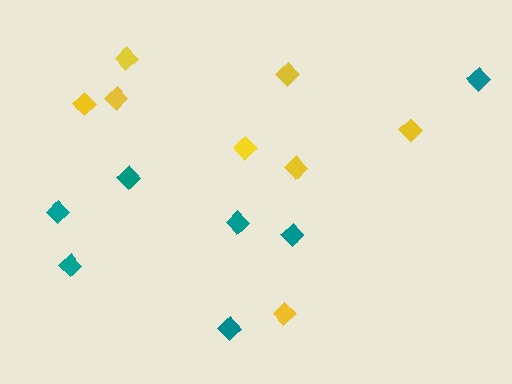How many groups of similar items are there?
There are 2 groups: one group of yellow diamonds (8) and one group of teal diamonds (7).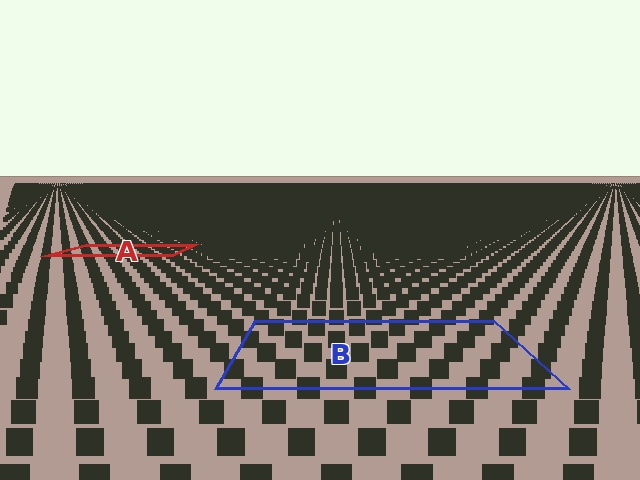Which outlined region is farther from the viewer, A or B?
Region A is farther from the viewer — the texture elements inside it appear smaller and more densely packed.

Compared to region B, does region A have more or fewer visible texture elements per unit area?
Region A has more texture elements per unit area — they are packed more densely because it is farther away.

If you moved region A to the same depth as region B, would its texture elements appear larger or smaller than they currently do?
They would appear larger. At a closer depth, the same texture elements are projected at a bigger on-screen size.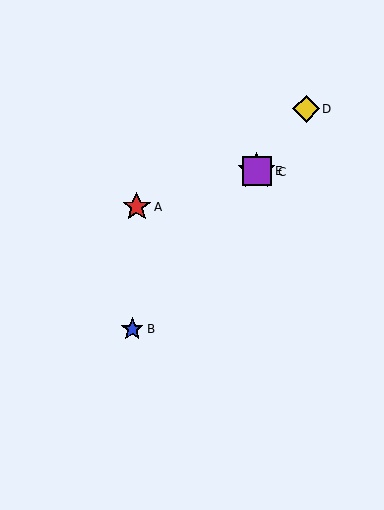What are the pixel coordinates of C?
Object C is at (257, 172).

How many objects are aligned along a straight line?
4 objects (B, C, D, E) are aligned along a straight line.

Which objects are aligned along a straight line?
Objects B, C, D, E are aligned along a straight line.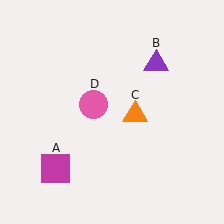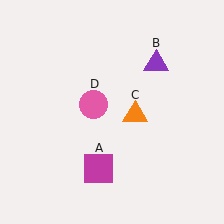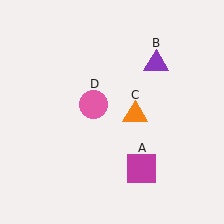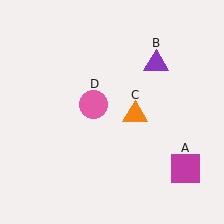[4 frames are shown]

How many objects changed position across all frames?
1 object changed position: magenta square (object A).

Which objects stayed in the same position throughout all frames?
Purple triangle (object B) and orange triangle (object C) and pink circle (object D) remained stationary.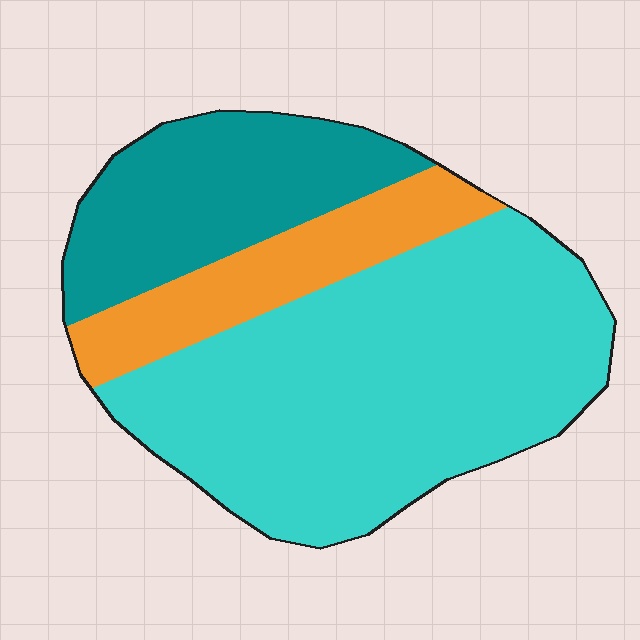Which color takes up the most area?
Cyan, at roughly 60%.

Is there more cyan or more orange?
Cyan.